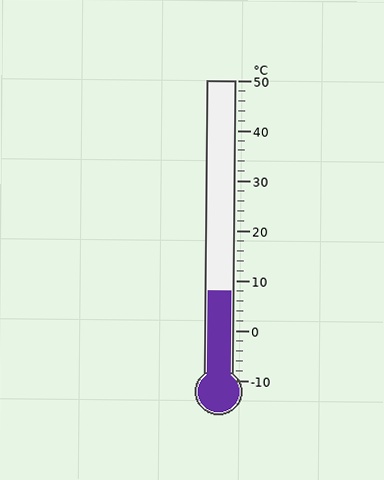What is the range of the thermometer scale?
The thermometer scale ranges from -10°C to 50°C.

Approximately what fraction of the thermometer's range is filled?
The thermometer is filled to approximately 30% of its range.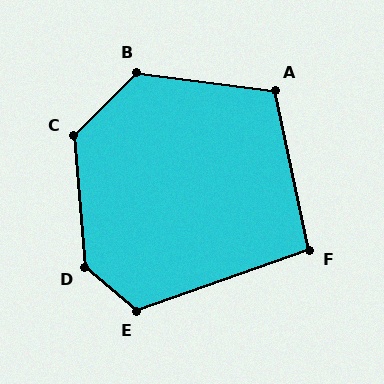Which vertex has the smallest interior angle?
F, at approximately 97 degrees.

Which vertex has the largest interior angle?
D, at approximately 135 degrees.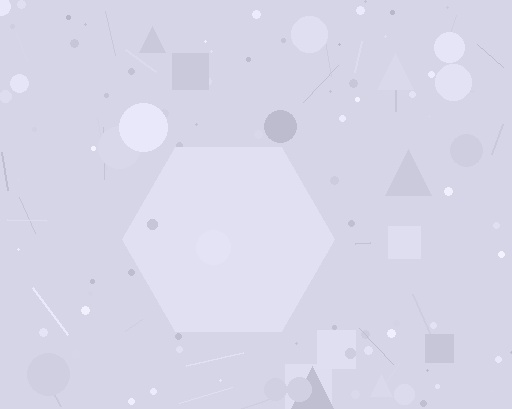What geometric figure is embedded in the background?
A hexagon is embedded in the background.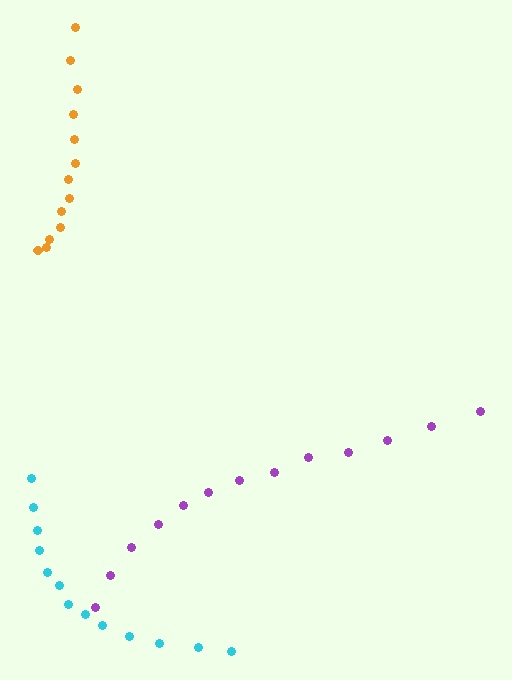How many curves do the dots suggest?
There are 3 distinct paths.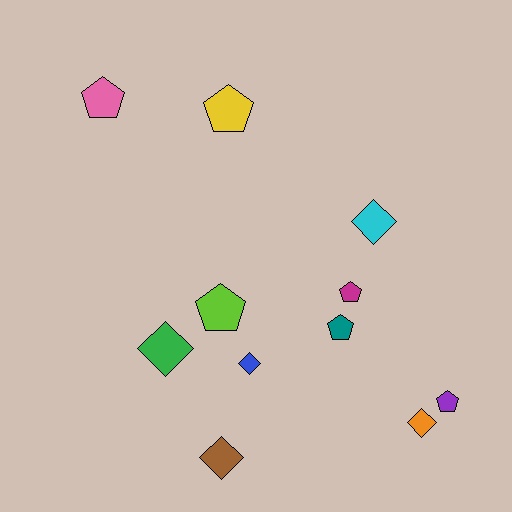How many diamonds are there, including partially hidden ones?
There are 5 diamonds.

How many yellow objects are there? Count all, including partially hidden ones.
There is 1 yellow object.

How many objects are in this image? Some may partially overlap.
There are 11 objects.